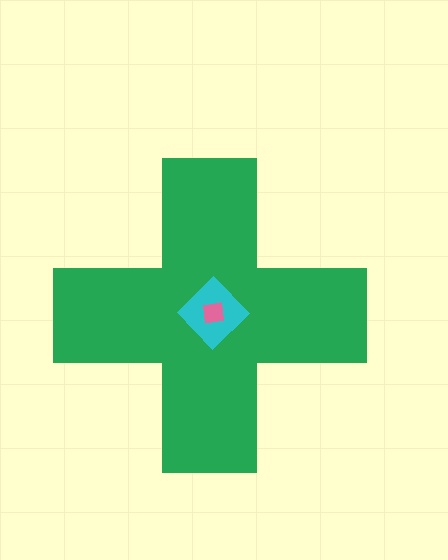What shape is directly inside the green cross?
The cyan diamond.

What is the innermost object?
The pink square.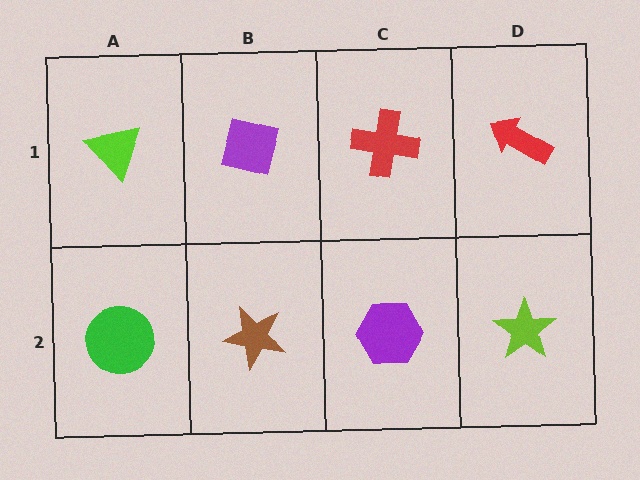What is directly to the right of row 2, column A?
A brown star.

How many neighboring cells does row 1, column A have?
2.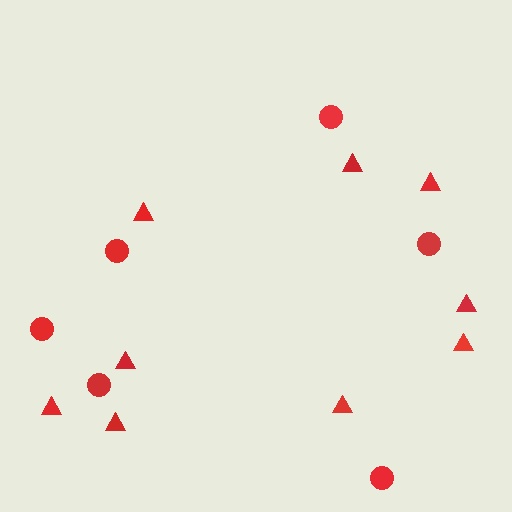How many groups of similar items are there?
There are 2 groups: one group of triangles (9) and one group of circles (6).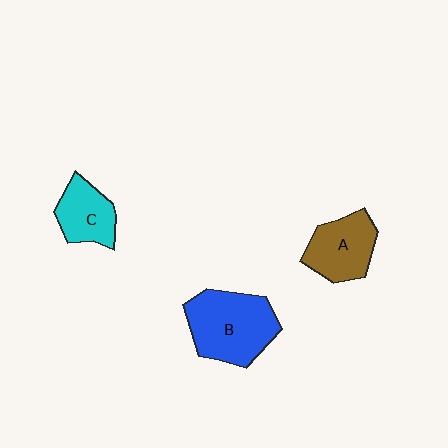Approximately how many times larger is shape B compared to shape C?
Approximately 1.7 times.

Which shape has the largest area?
Shape B (blue).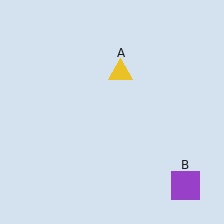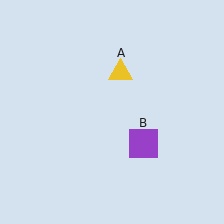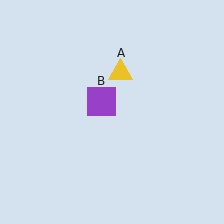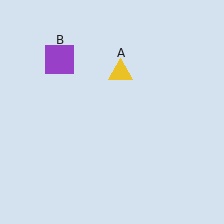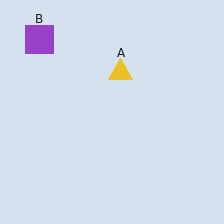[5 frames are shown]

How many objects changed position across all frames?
1 object changed position: purple square (object B).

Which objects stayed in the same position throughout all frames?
Yellow triangle (object A) remained stationary.